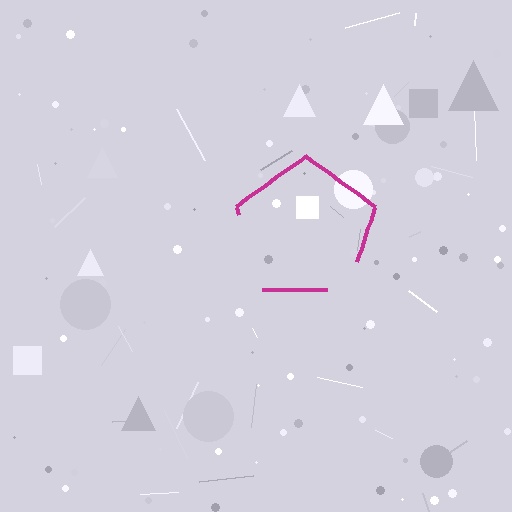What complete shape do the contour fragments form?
The contour fragments form a pentagon.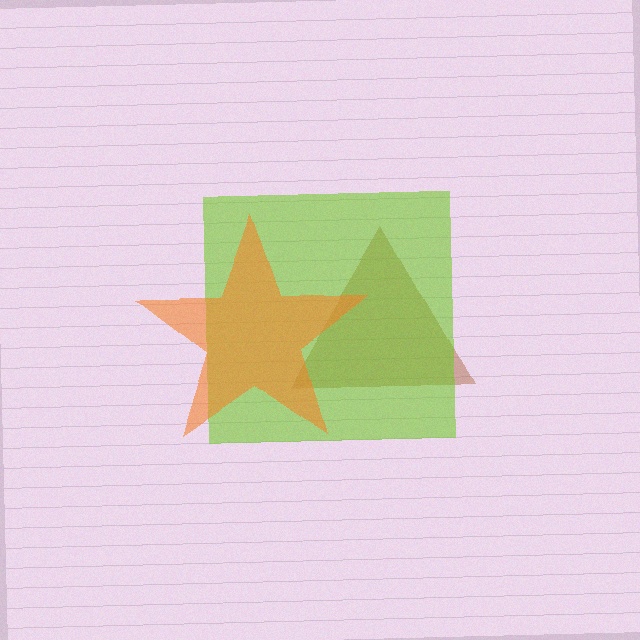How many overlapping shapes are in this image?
There are 3 overlapping shapes in the image.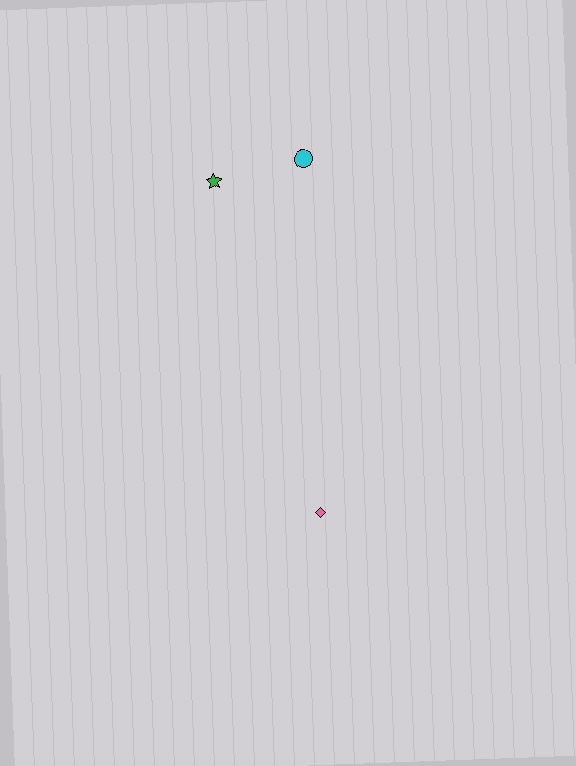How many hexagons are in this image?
There are no hexagons.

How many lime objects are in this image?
There are no lime objects.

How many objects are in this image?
There are 3 objects.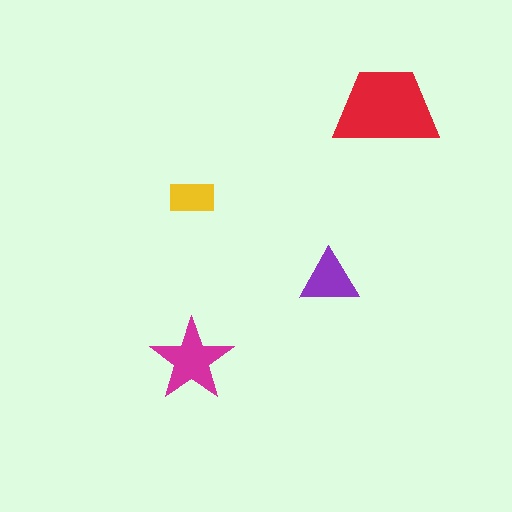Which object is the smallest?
The yellow rectangle.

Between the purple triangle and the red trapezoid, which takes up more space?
The red trapezoid.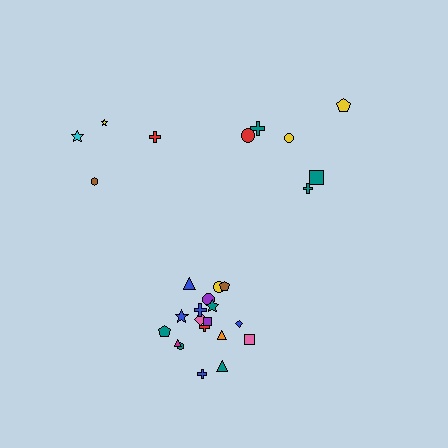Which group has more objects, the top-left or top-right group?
The top-right group.